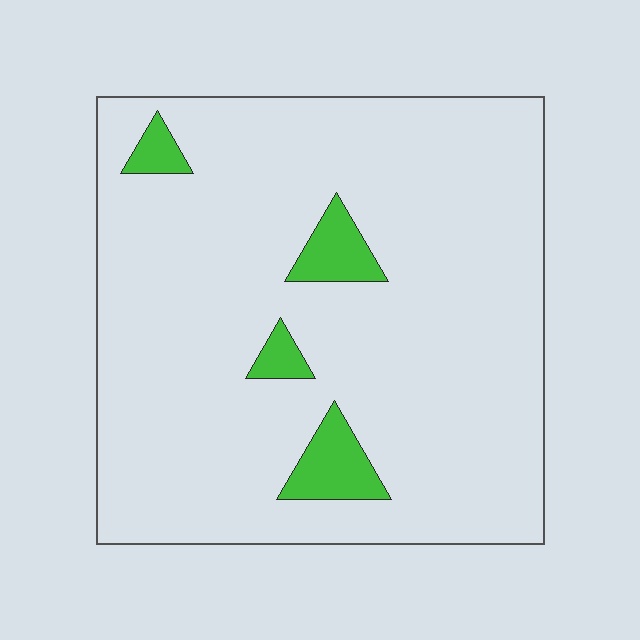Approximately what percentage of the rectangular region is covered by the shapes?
Approximately 10%.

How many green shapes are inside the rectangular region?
4.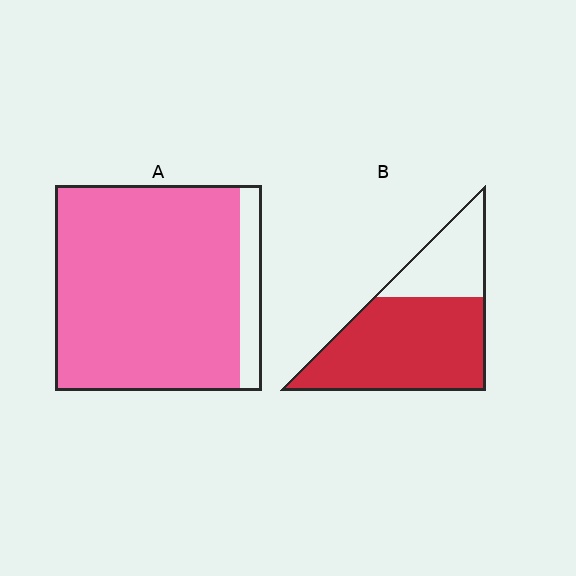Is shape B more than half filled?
Yes.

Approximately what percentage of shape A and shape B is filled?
A is approximately 90% and B is approximately 70%.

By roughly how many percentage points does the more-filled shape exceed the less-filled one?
By roughly 20 percentage points (A over B).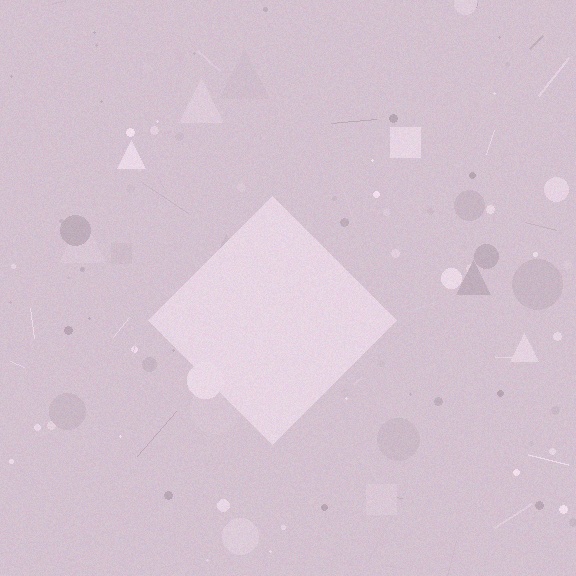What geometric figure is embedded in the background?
A diamond is embedded in the background.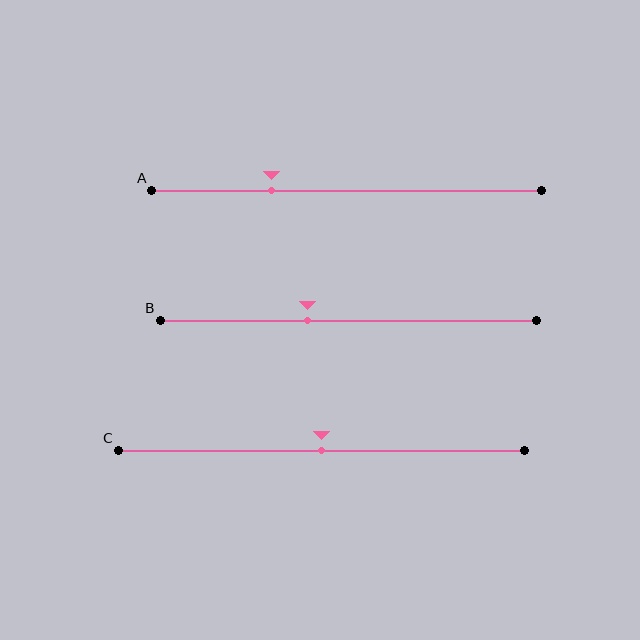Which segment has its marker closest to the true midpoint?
Segment C has its marker closest to the true midpoint.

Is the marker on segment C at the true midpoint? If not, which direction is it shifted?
Yes, the marker on segment C is at the true midpoint.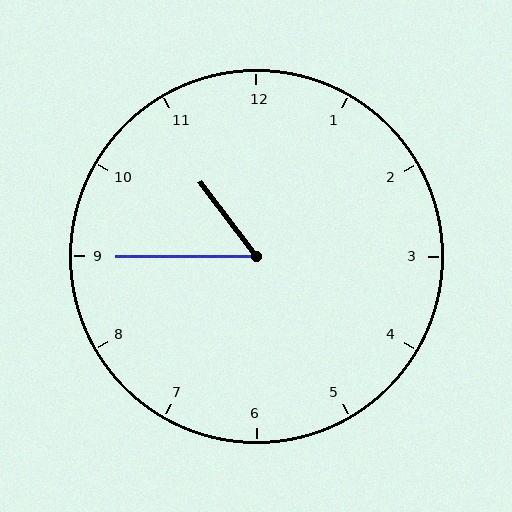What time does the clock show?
10:45.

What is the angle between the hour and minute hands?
Approximately 52 degrees.